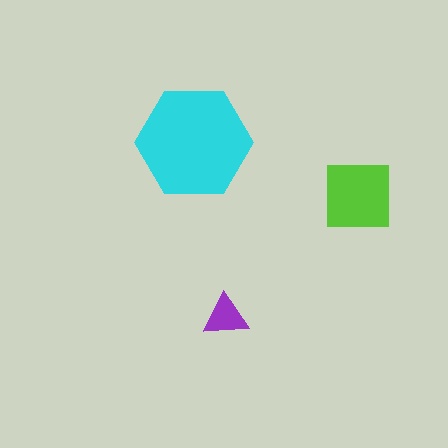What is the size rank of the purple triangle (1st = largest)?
3rd.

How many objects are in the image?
There are 3 objects in the image.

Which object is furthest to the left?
The cyan hexagon is leftmost.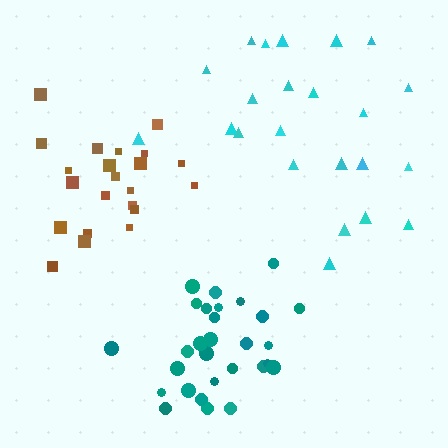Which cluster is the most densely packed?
Teal.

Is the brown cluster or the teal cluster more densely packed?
Teal.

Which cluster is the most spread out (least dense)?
Cyan.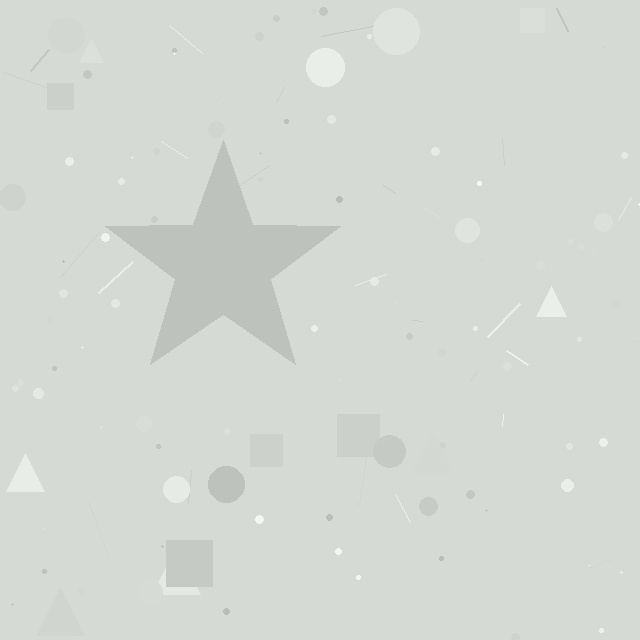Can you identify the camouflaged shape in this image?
The camouflaged shape is a star.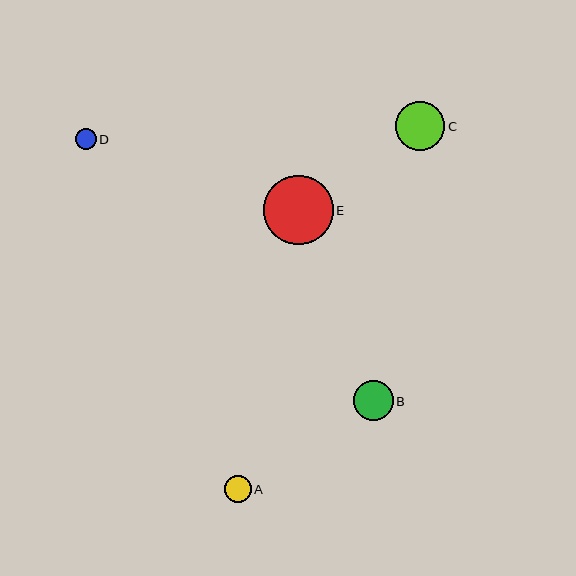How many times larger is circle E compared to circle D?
Circle E is approximately 3.3 times the size of circle D.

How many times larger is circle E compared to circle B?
Circle E is approximately 1.7 times the size of circle B.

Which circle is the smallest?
Circle D is the smallest with a size of approximately 21 pixels.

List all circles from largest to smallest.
From largest to smallest: E, C, B, A, D.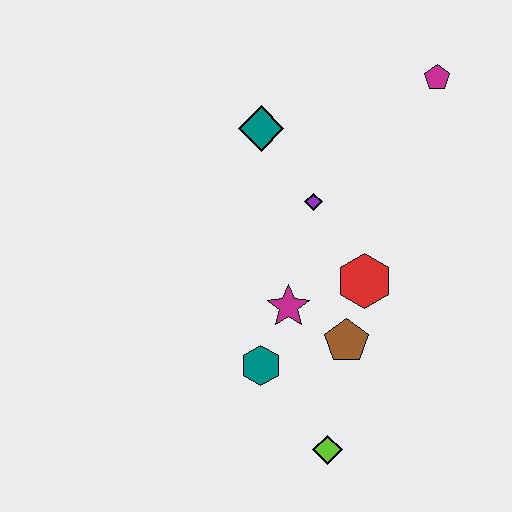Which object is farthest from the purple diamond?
The lime diamond is farthest from the purple diamond.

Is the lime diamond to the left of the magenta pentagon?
Yes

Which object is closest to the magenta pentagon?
The purple diamond is closest to the magenta pentagon.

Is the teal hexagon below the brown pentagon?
Yes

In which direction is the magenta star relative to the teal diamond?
The magenta star is below the teal diamond.